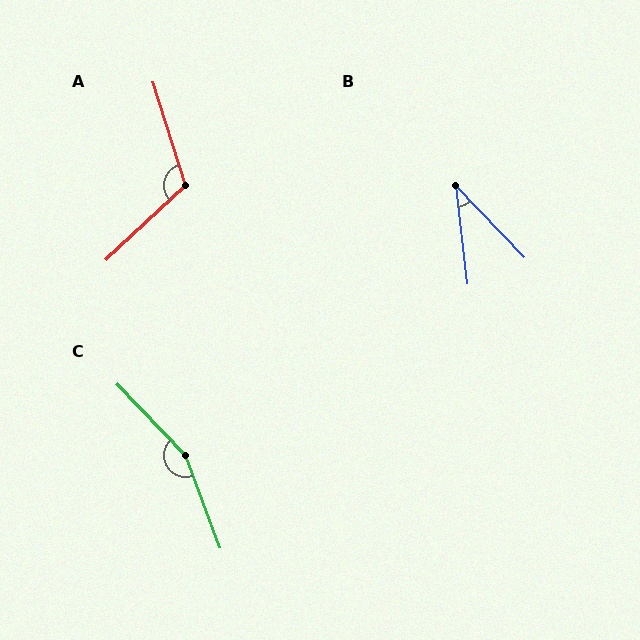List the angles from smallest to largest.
B (37°), A (116°), C (156°).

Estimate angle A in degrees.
Approximately 116 degrees.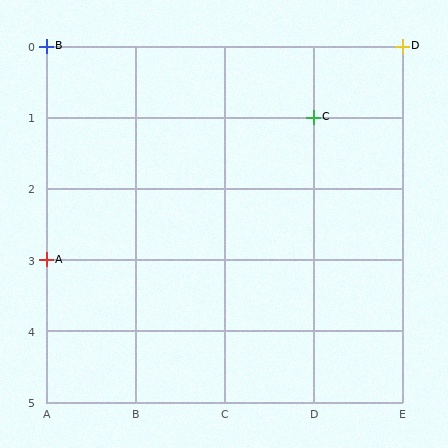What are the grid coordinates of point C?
Point C is at grid coordinates (D, 1).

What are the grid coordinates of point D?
Point D is at grid coordinates (E, 0).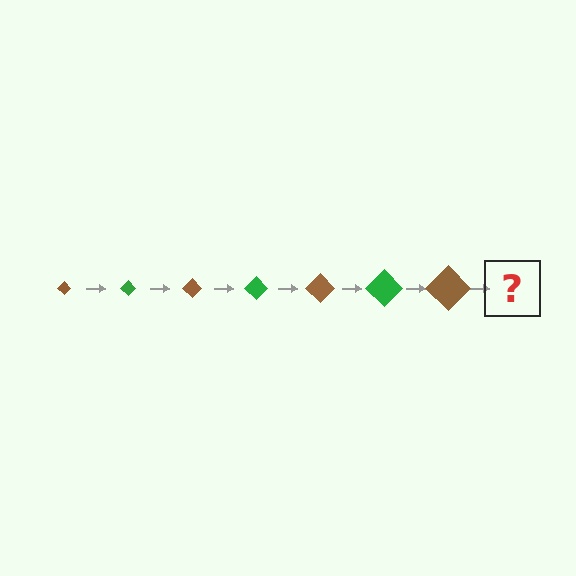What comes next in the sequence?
The next element should be a green diamond, larger than the previous one.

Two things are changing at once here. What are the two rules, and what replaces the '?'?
The two rules are that the diamond grows larger each step and the color cycles through brown and green. The '?' should be a green diamond, larger than the previous one.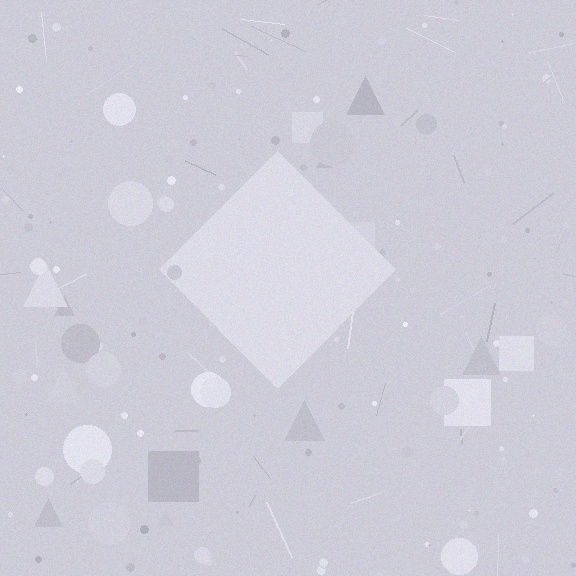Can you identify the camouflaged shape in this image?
The camouflaged shape is a diamond.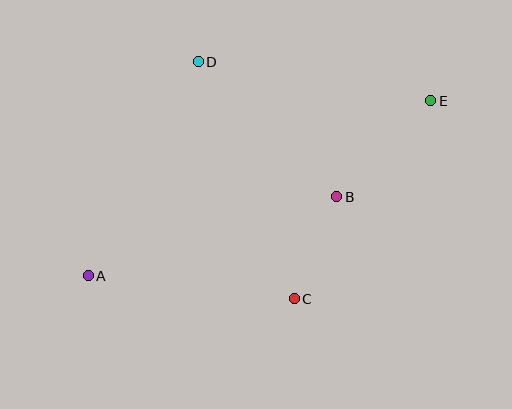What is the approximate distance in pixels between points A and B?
The distance between A and B is approximately 261 pixels.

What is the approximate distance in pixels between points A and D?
The distance between A and D is approximately 241 pixels.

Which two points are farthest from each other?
Points A and E are farthest from each other.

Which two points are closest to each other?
Points B and C are closest to each other.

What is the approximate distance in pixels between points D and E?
The distance between D and E is approximately 235 pixels.